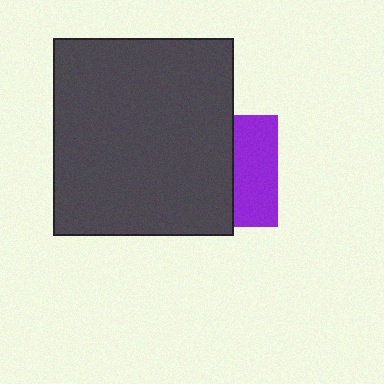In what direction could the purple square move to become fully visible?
The purple square could move right. That would shift it out from behind the dark gray rectangle entirely.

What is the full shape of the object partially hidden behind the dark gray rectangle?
The partially hidden object is a purple square.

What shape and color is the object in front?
The object in front is a dark gray rectangle.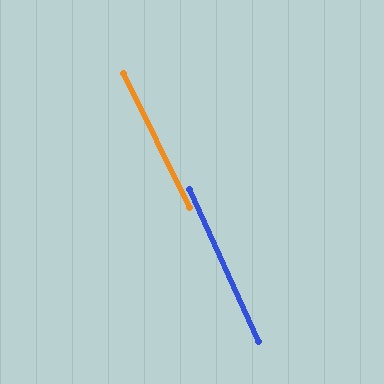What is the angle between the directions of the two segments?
Approximately 2 degrees.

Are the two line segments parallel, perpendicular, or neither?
Parallel — their directions differ by only 1.7°.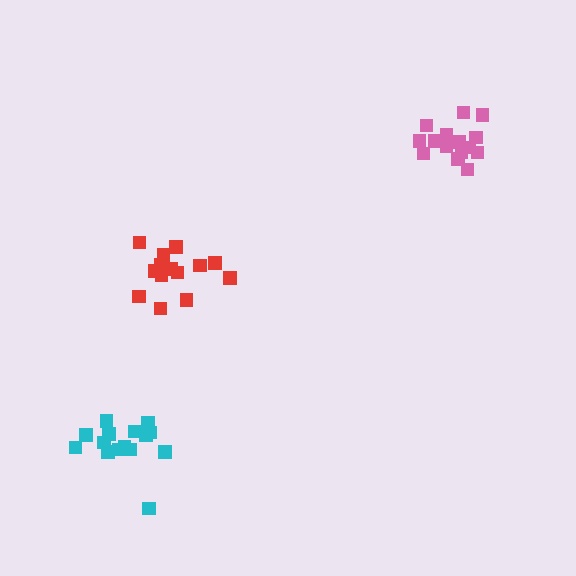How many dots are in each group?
Group 1: 14 dots, Group 2: 15 dots, Group 3: 15 dots (44 total).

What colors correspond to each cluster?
The clusters are colored: red, cyan, pink.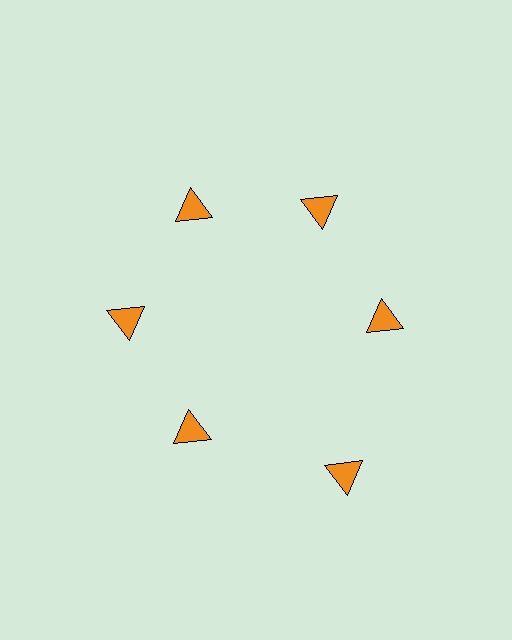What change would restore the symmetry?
The symmetry would be restored by moving it inward, back onto the ring so that all 6 triangles sit at equal angles and equal distance from the center.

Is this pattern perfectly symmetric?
No. The 6 orange triangles are arranged in a ring, but one element near the 5 o'clock position is pushed outward from the center, breaking the 6-fold rotational symmetry.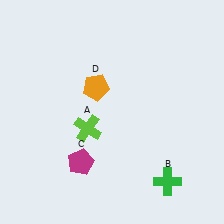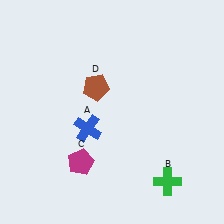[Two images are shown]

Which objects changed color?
A changed from lime to blue. D changed from orange to brown.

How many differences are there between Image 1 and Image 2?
There are 2 differences between the two images.